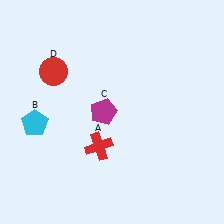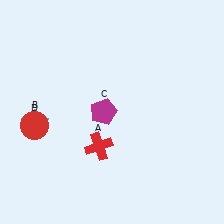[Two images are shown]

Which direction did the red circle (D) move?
The red circle (D) moved down.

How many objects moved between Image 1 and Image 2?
1 object moved between the two images.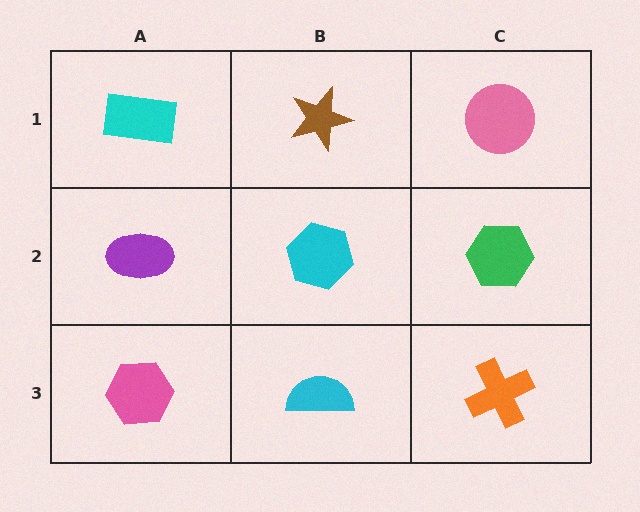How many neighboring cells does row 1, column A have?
2.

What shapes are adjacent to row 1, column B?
A cyan hexagon (row 2, column B), a cyan rectangle (row 1, column A), a pink circle (row 1, column C).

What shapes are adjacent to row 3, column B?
A cyan hexagon (row 2, column B), a pink hexagon (row 3, column A), an orange cross (row 3, column C).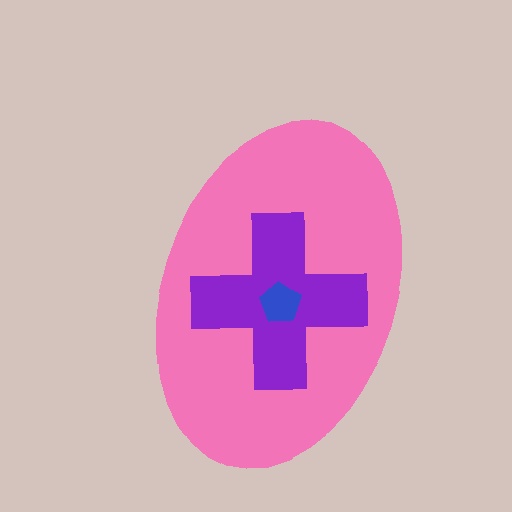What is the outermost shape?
The pink ellipse.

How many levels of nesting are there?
3.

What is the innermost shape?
The blue pentagon.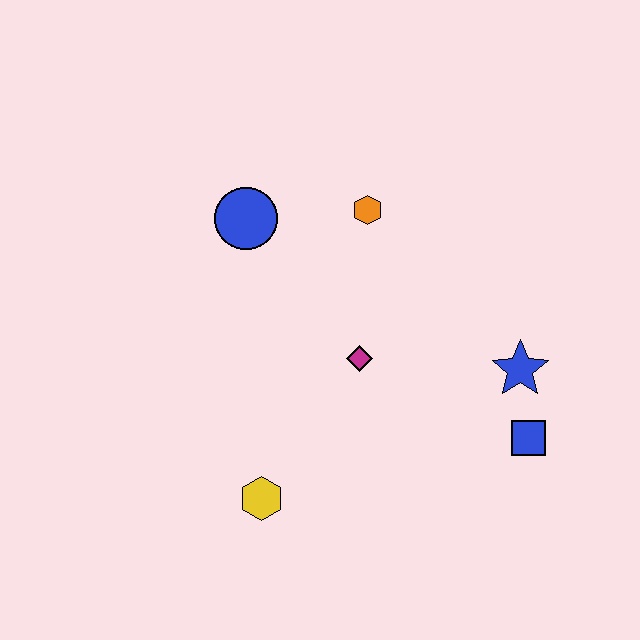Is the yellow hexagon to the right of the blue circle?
Yes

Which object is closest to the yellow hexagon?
The magenta diamond is closest to the yellow hexagon.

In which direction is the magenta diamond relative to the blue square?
The magenta diamond is to the left of the blue square.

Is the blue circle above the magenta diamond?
Yes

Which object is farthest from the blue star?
The blue circle is farthest from the blue star.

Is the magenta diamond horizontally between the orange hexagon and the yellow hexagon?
Yes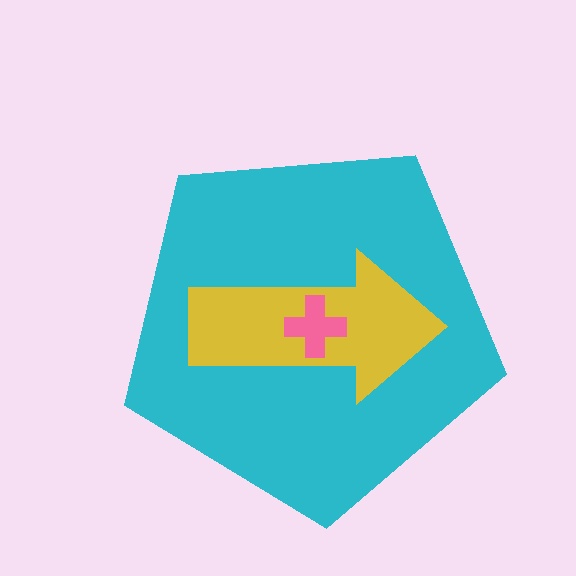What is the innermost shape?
The pink cross.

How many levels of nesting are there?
3.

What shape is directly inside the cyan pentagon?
The yellow arrow.